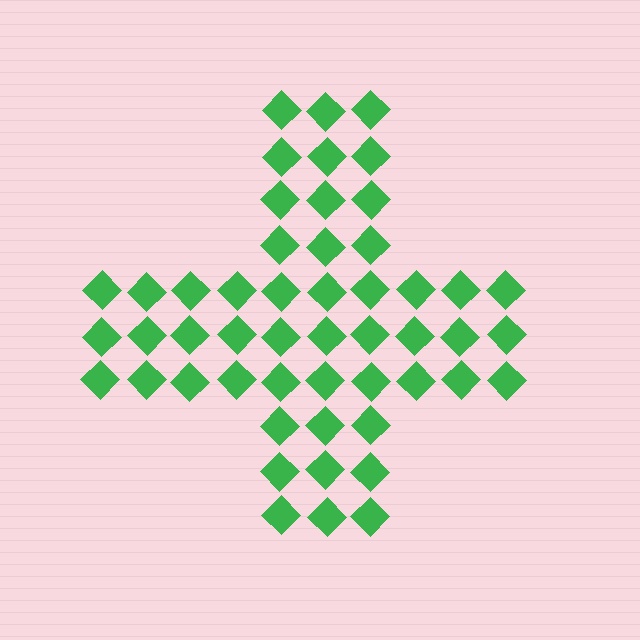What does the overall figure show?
The overall figure shows a cross.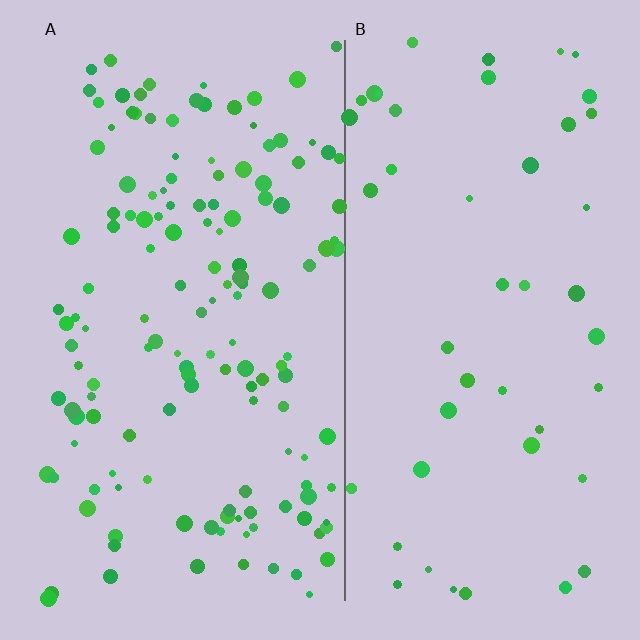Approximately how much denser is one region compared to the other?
Approximately 3.0× — region A over region B.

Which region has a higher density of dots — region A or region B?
A (the left).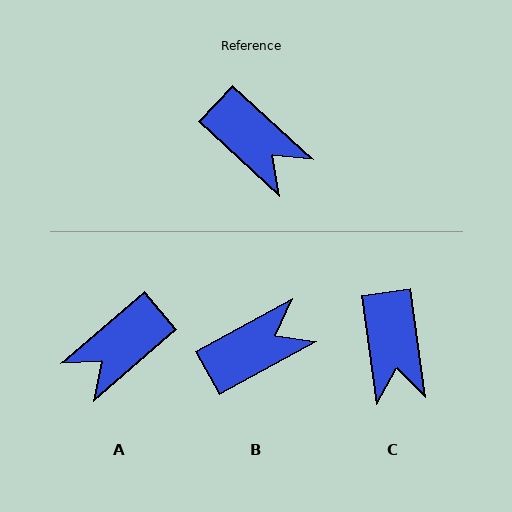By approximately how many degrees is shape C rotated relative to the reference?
Approximately 40 degrees clockwise.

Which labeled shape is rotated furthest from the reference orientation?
A, about 96 degrees away.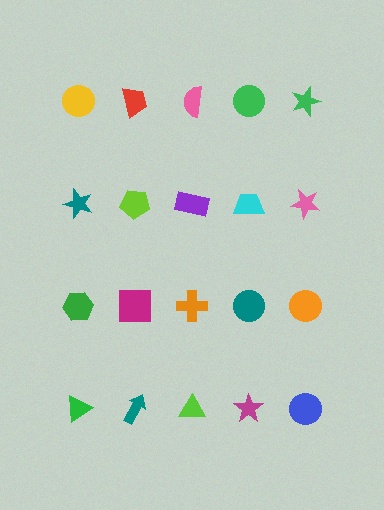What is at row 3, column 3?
An orange cross.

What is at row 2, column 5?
A pink star.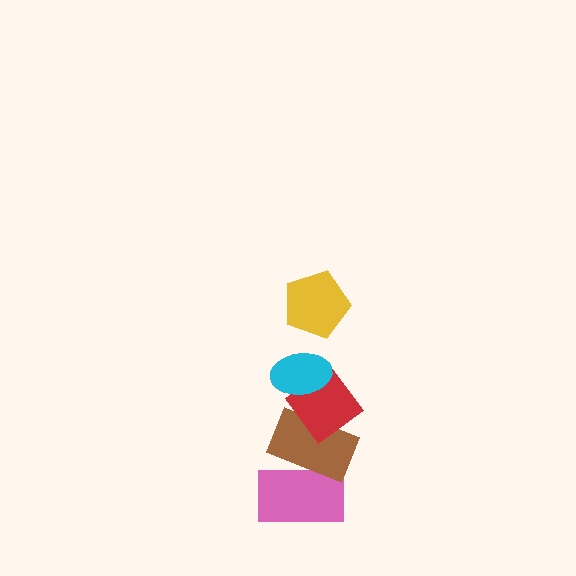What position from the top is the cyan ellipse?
The cyan ellipse is 2nd from the top.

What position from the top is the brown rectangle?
The brown rectangle is 4th from the top.